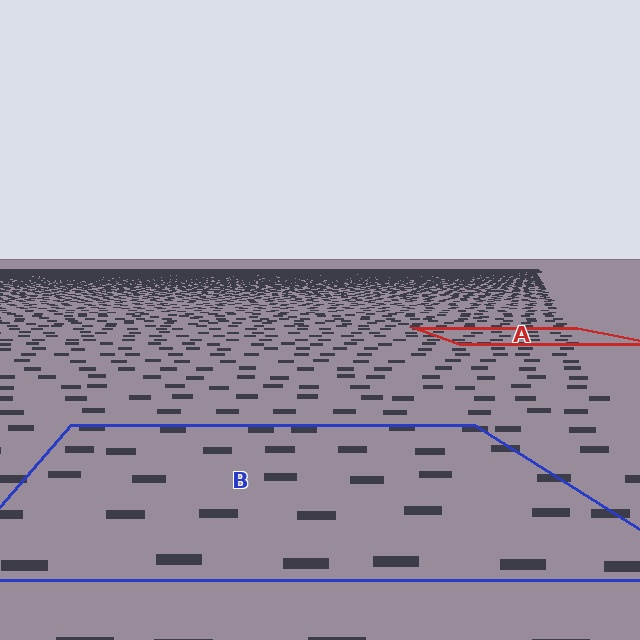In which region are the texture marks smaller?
The texture marks are smaller in region A, because it is farther away.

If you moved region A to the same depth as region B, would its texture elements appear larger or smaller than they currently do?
They would appear larger. At a closer depth, the same texture elements are projected at a bigger on-screen size.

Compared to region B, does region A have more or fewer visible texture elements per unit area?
Region A has more texture elements per unit area — they are packed more densely because it is farther away.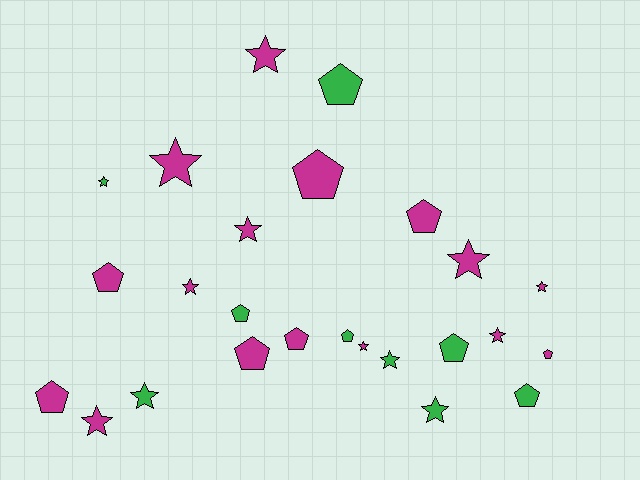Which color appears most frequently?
Magenta, with 16 objects.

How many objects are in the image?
There are 25 objects.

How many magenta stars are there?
There are 9 magenta stars.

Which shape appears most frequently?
Star, with 13 objects.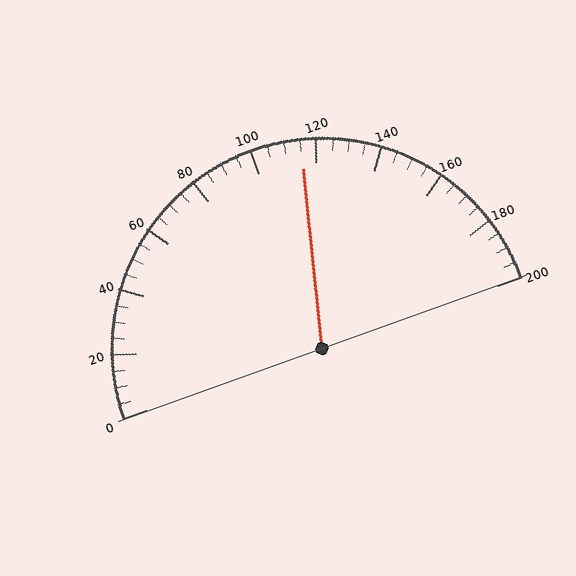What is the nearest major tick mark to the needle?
The nearest major tick mark is 120.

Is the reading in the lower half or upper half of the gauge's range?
The reading is in the upper half of the range (0 to 200).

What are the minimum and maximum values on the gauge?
The gauge ranges from 0 to 200.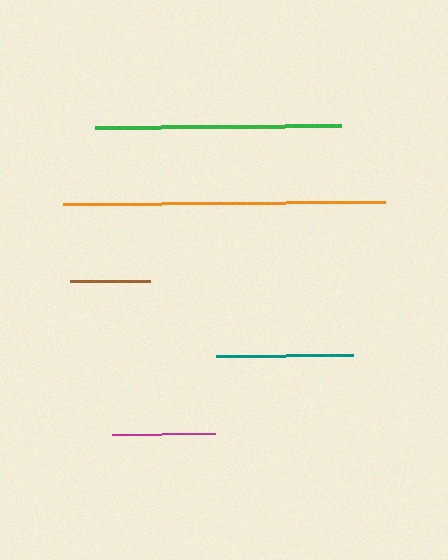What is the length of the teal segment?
The teal segment is approximately 137 pixels long.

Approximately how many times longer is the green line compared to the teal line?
The green line is approximately 1.8 times the length of the teal line.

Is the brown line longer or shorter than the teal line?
The teal line is longer than the brown line.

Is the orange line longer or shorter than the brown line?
The orange line is longer than the brown line.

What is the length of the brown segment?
The brown segment is approximately 81 pixels long.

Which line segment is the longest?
The orange line is the longest at approximately 323 pixels.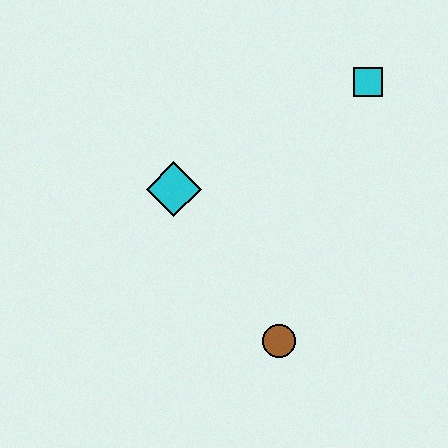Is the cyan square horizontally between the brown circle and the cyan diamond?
No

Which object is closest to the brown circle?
The cyan diamond is closest to the brown circle.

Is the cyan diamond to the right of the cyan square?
No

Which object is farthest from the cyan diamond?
The cyan square is farthest from the cyan diamond.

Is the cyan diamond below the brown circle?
No